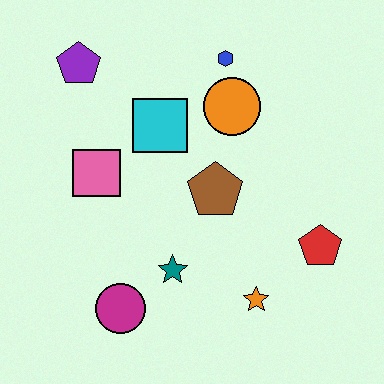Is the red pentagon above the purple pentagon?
No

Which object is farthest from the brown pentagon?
The purple pentagon is farthest from the brown pentagon.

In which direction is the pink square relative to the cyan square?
The pink square is to the left of the cyan square.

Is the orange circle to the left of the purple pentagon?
No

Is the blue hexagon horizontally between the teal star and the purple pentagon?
No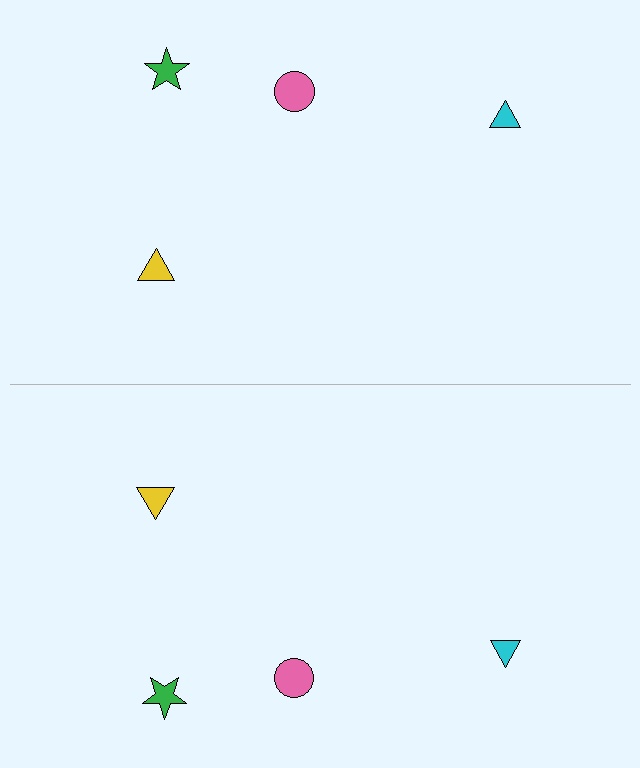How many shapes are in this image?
There are 8 shapes in this image.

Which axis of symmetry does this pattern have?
The pattern has a horizontal axis of symmetry running through the center of the image.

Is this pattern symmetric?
Yes, this pattern has bilateral (reflection) symmetry.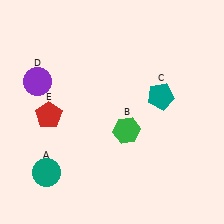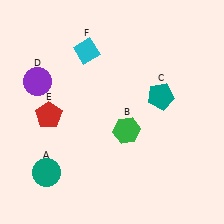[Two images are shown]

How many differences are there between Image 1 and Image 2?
There is 1 difference between the two images.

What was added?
A cyan diamond (F) was added in Image 2.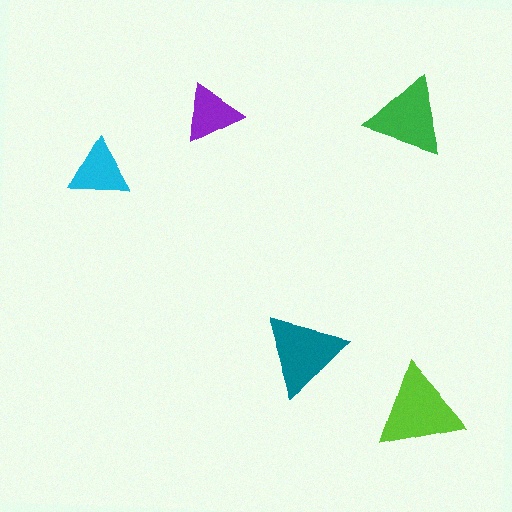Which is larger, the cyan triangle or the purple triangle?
The cyan one.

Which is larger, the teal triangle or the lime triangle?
The lime one.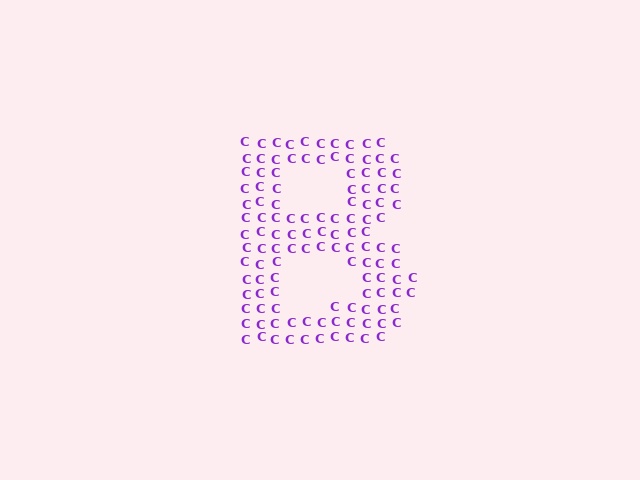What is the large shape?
The large shape is the letter B.